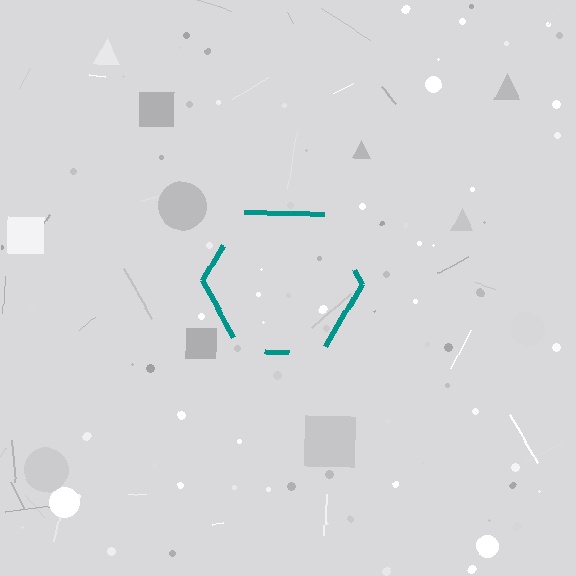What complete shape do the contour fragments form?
The contour fragments form a hexagon.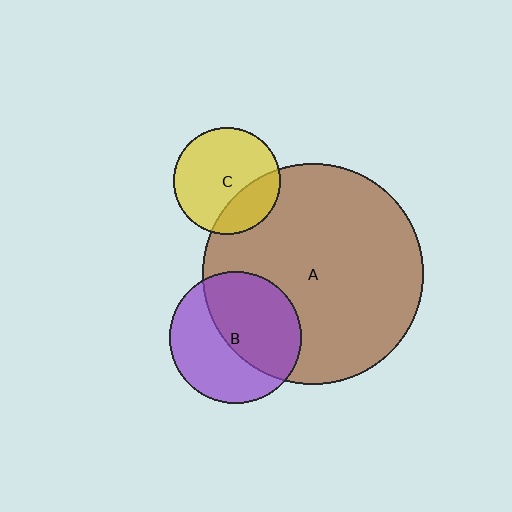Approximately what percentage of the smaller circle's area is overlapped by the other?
Approximately 25%.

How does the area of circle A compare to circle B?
Approximately 2.8 times.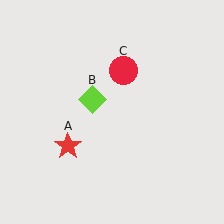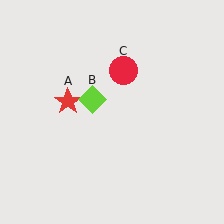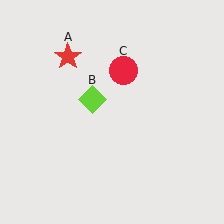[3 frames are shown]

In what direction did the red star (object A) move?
The red star (object A) moved up.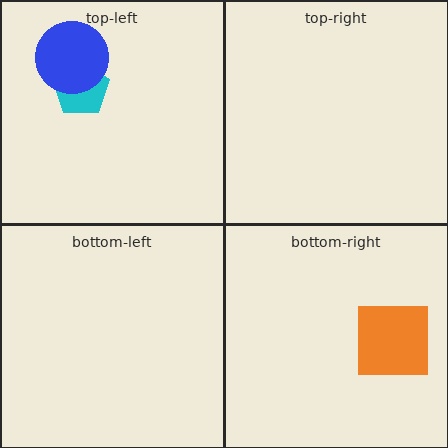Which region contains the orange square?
The bottom-right region.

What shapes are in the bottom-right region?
The orange square.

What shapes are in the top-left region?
The cyan pentagon, the blue circle.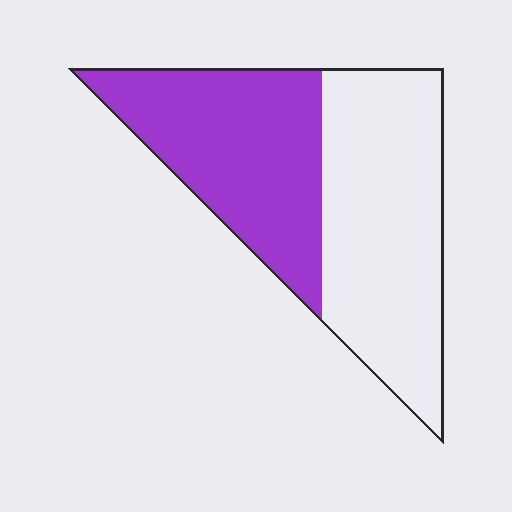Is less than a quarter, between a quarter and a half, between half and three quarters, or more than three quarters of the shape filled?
Between a quarter and a half.